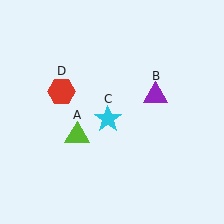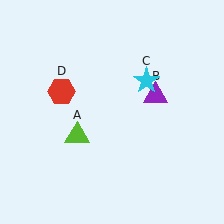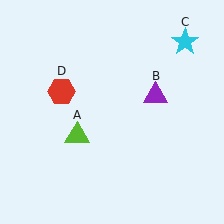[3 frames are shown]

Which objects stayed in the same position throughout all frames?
Lime triangle (object A) and purple triangle (object B) and red hexagon (object D) remained stationary.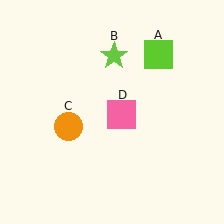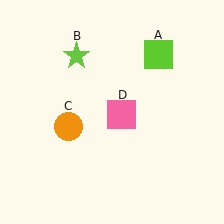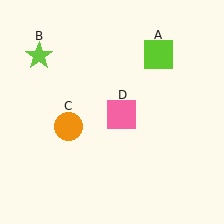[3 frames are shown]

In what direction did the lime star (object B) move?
The lime star (object B) moved left.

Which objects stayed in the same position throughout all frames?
Lime square (object A) and orange circle (object C) and pink square (object D) remained stationary.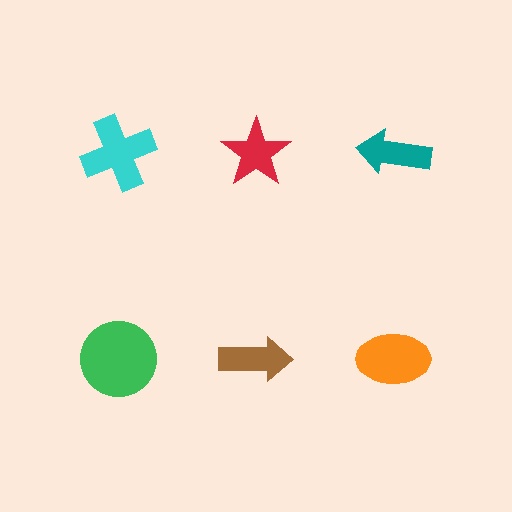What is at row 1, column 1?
A cyan cross.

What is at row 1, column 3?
A teal arrow.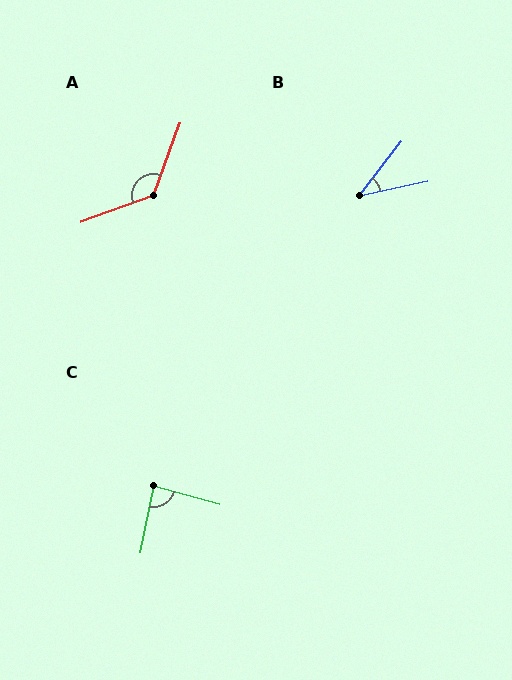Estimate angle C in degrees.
Approximately 86 degrees.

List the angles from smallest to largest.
B (40°), C (86°), A (130°).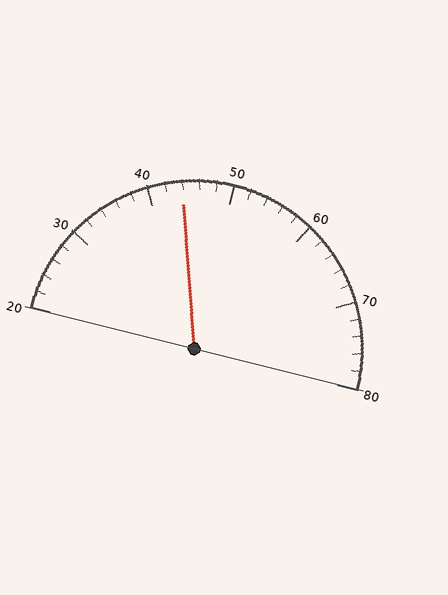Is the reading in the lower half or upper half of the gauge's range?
The reading is in the lower half of the range (20 to 80).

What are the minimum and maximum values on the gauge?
The gauge ranges from 20 to 80.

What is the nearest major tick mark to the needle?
The nearest major tick mark is 40.